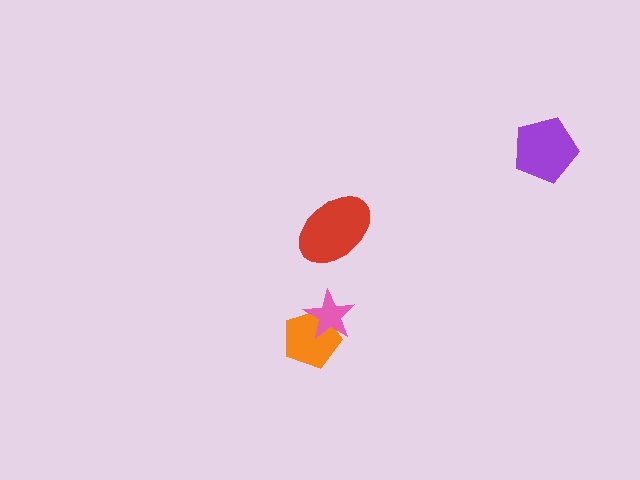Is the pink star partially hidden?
No, no other shape covers it.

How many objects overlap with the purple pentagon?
0 objects overlap with the purple pentagon.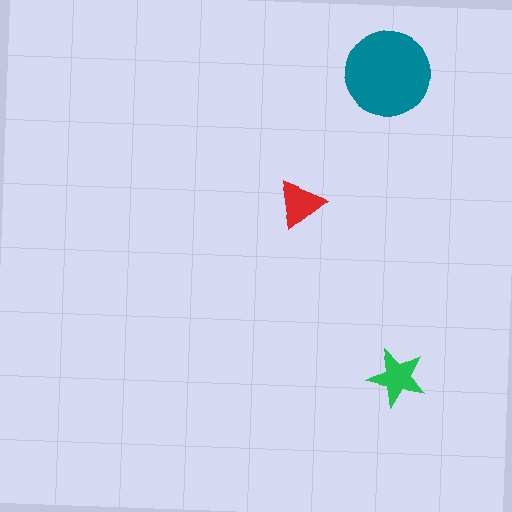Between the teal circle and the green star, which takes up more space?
The teal circle.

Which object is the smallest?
The red triangle.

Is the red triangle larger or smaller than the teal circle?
Smaller.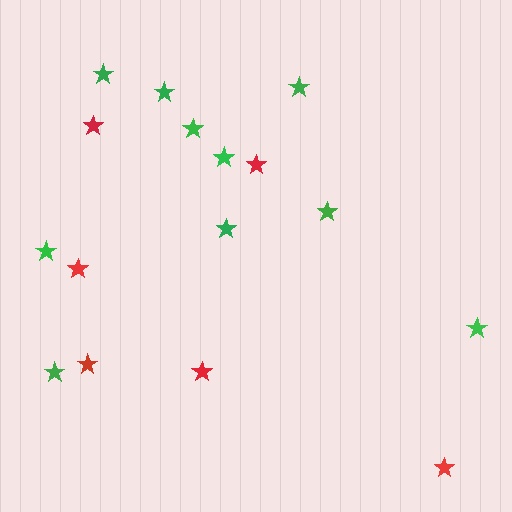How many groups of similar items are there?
There are 2 groups: one group of red stars (6) and one group of green stars (10).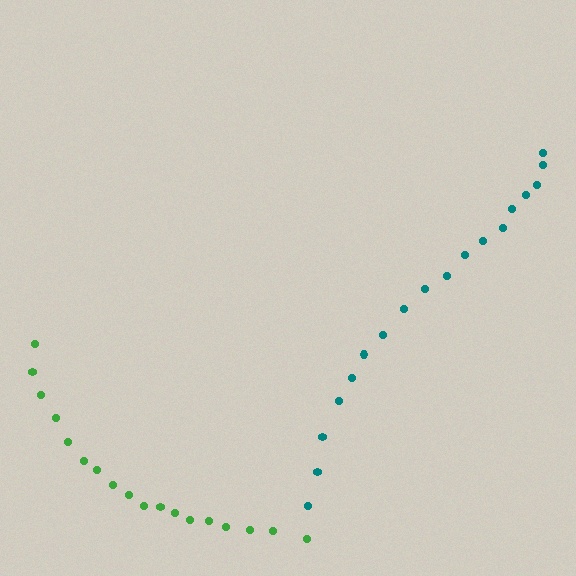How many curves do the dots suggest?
There are 2 distinct paths.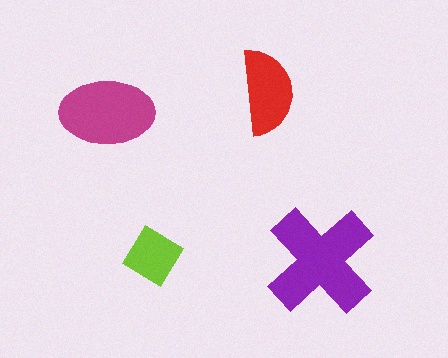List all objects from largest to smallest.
The purple cross, the magenta ellipse, the red semicircle, the lime diamond.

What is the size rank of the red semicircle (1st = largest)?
3rd.